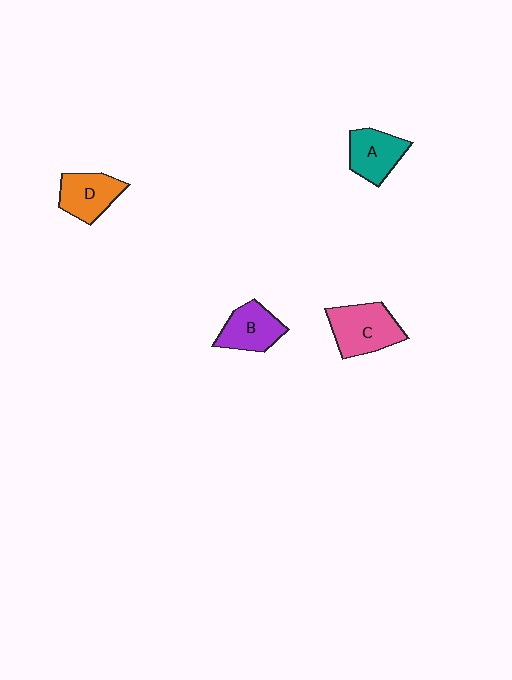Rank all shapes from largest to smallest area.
From largest to smallest: C (pink), A (teal), D (orange), B (purple).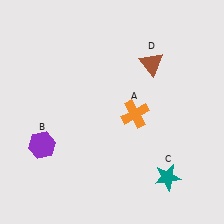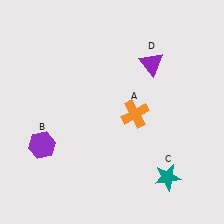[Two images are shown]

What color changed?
The triangle (D) changed from brown in Image 1 to purple in Image 2.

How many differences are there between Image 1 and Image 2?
There is 1 difference between the two images.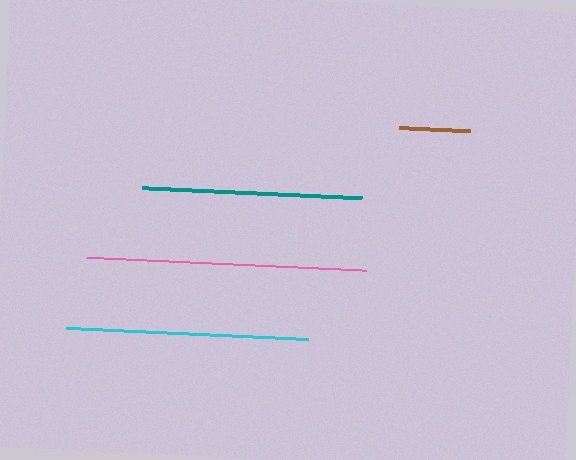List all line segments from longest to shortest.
From longest to shortest: pink, cyan, teal, brown.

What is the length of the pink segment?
The pink segment is approximately 280 pixels long.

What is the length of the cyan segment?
The cyan segment is approximately 242 pixels long.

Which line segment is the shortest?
The brown line is the shortest at approximately 70 pixels.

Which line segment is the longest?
The pink line is the longest at approximately 280 pixels.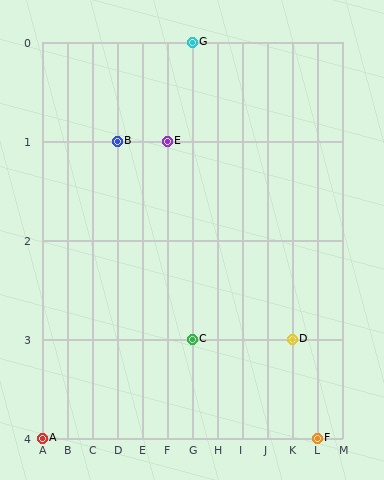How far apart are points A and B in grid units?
Points A and B are 3 columns and 3 rows apart (about 4.2 grid units diagonally).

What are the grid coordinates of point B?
Point B is at grid coordinates (D, 1).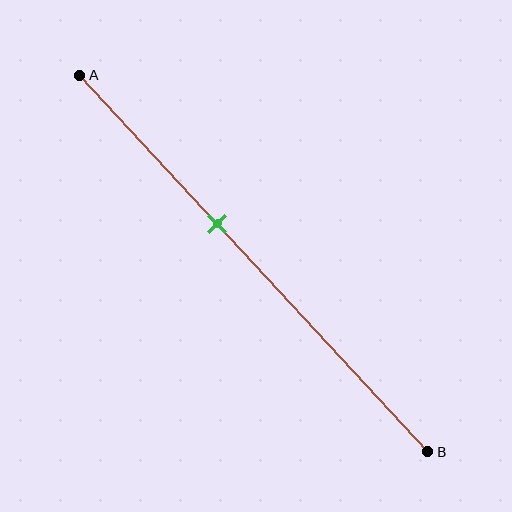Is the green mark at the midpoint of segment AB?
No, the mark is at about 40% from A, not at the 50% midpoint.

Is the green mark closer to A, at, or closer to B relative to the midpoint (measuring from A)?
The green mark is closer to point A than the midpoint of segment AB.